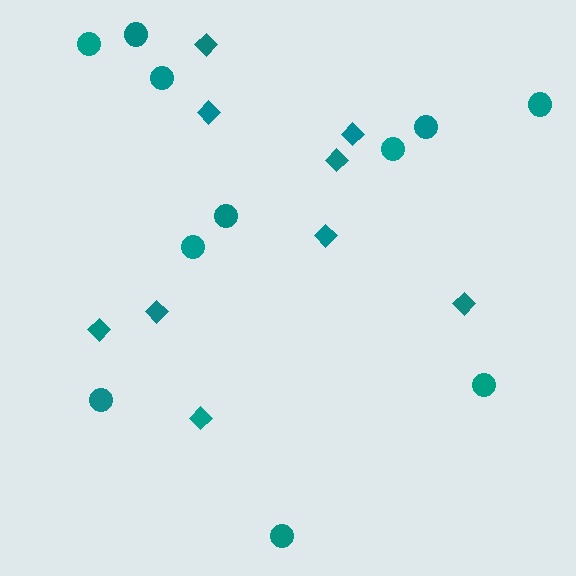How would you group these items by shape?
There are 2 groups: one group of diamonds (9) and one group of circles (11).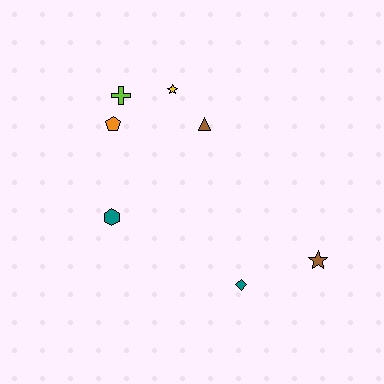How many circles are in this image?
There are no circles.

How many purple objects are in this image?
There are no purple objects.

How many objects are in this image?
There are 7 objects.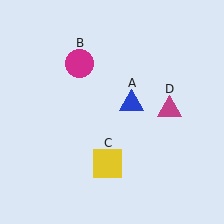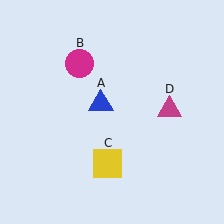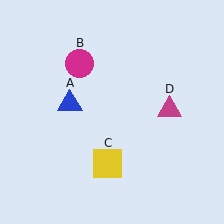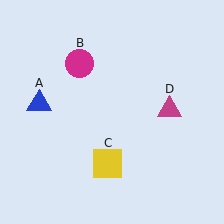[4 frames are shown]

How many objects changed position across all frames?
1 object changed position: blue triangle (object A).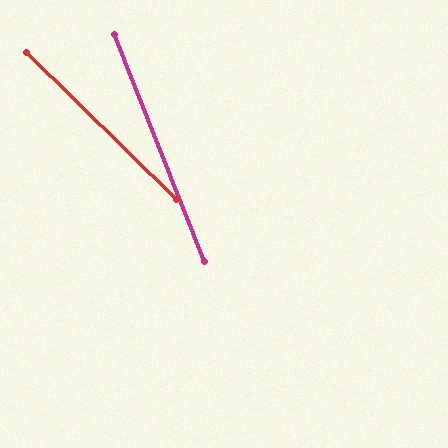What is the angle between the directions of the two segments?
Approximately 24 degrees.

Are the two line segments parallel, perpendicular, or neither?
Neither parallel nor perpendicular — they differ by about 24°.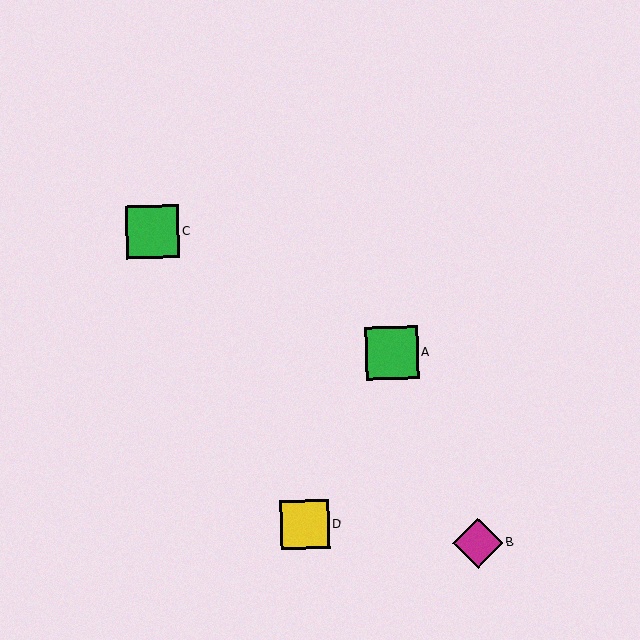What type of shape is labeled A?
Shape A is a green square.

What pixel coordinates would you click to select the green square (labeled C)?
Click at (153, 231) to select the green square C.